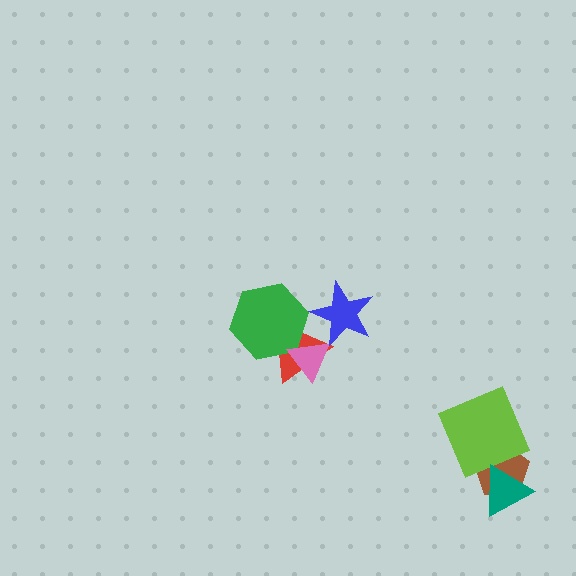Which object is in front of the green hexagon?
The pink triangle is in front of the green hexagon.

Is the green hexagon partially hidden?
Yes, it is partially covered by another shape.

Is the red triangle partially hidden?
Yes, it is partially covered by another shape.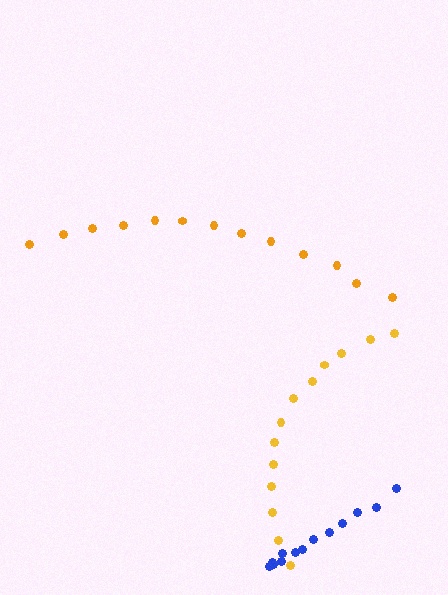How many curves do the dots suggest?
There are 3 distinct paths.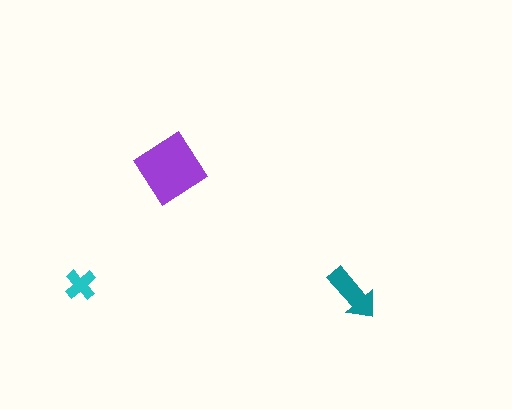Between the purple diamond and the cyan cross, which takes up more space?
The purple diamond.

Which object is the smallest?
The cyan cross.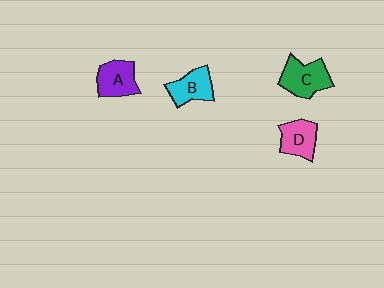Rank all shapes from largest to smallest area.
From largest to smallest: C (green), A (purple), B (cyan), D (pink).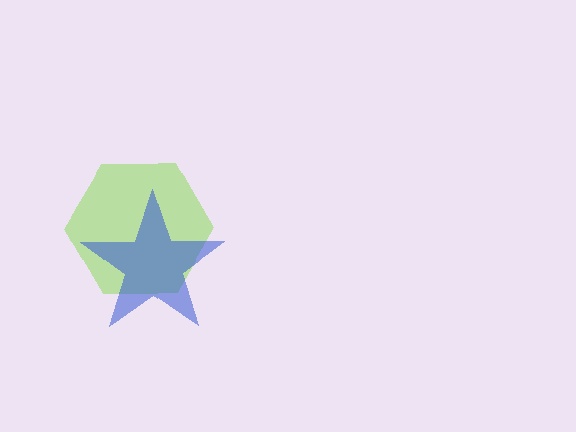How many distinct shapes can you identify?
There are 2 distinct shapes: a lime hexagon, a blue star.